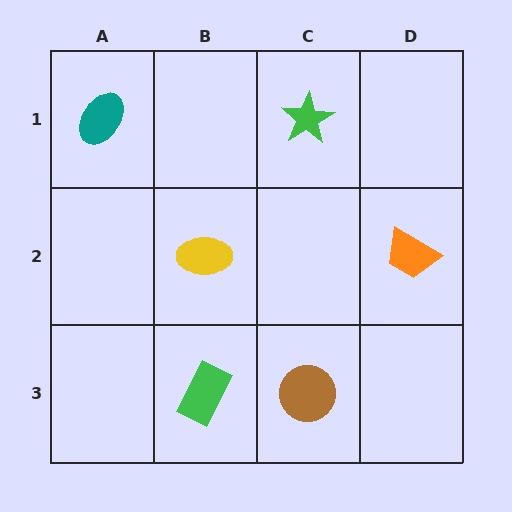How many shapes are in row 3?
2 shapes.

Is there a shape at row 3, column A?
No, that cell is empty.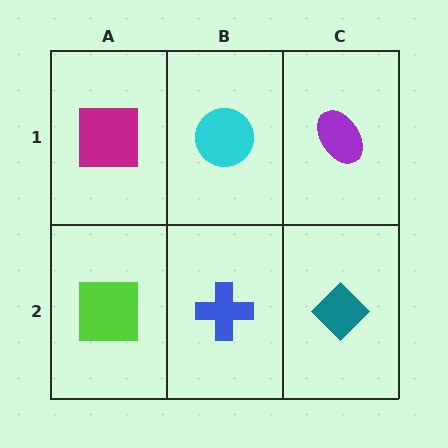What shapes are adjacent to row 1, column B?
A blue cross (row 2, column B), a magenta square (row 1, column A), a purple ellipse (row 1, column C).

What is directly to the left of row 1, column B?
A magenta square.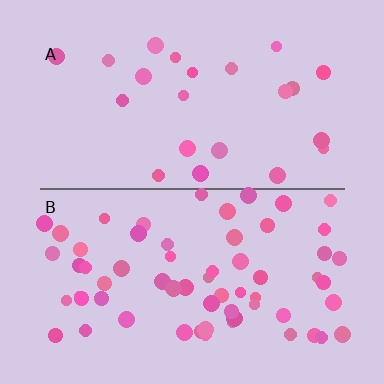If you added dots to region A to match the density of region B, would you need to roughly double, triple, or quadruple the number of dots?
Approximately triple.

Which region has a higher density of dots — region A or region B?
B (the bottom).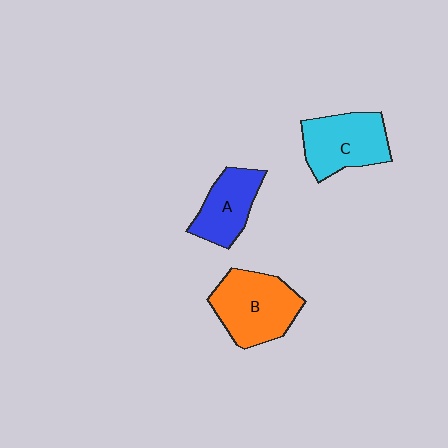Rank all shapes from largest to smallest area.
From largest to smallest: B (orange), C (cyan), A (blue).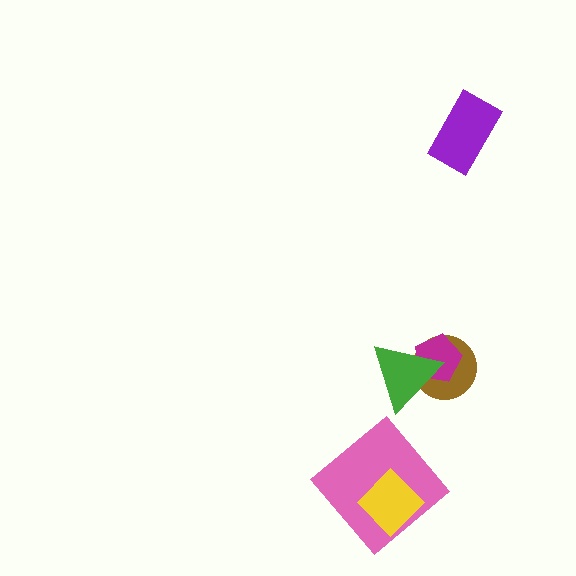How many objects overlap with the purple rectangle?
0 objects overlap with the purple rectangle.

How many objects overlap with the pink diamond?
1 object overlaps with the pink diamond.